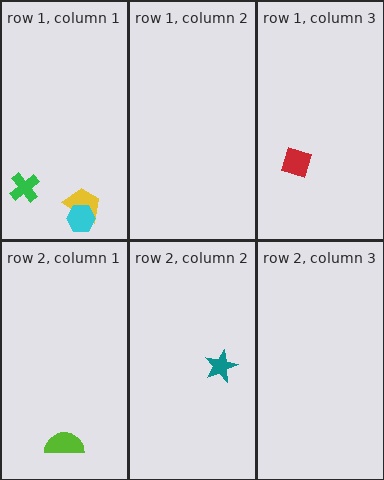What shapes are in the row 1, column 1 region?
The yellow trapezoid, the cyan hexagon, the green cross.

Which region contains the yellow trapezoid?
The row 1, column 1 region.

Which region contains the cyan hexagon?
The row 1, column 1 region.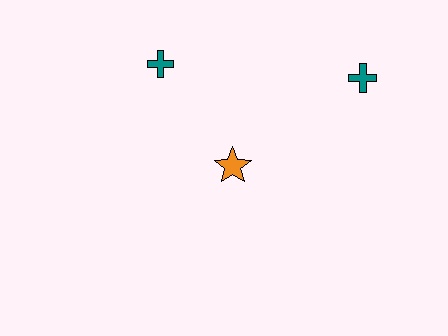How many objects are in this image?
There are 3 objects.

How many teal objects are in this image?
There are 2 teal objects.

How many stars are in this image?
There is 1 star.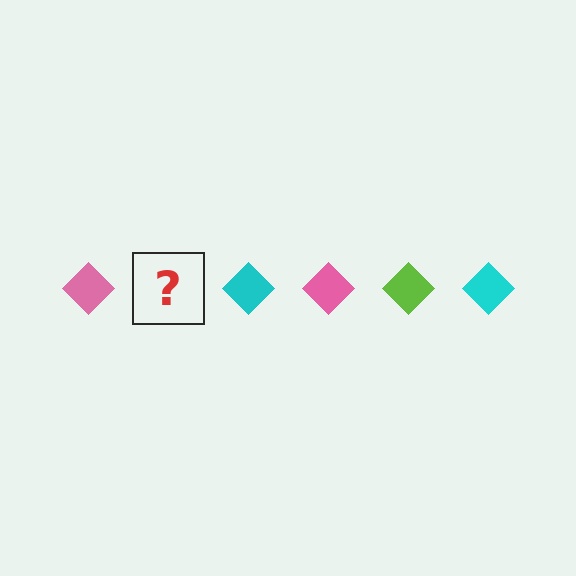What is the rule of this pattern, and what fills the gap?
The rule is that the pattern cycles through pink, lime, cyan diamonds. The gap should be filled with a lime diamond.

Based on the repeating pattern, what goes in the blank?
The blank should be a lime diamond.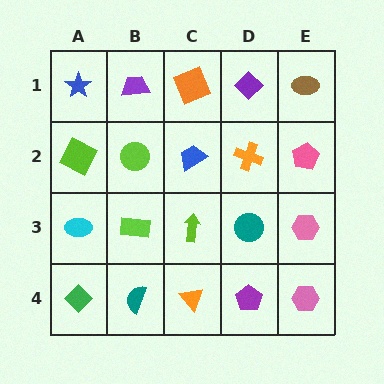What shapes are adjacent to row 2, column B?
A purple trapezoid (row 1, column B), a lime rectangle (row 3, column B), a lime square (row 2, column A), a blue trapezoid (row 2, column C).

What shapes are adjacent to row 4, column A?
A cyan ellipse (row 3, column A), a teal semicircle (row 4, column B).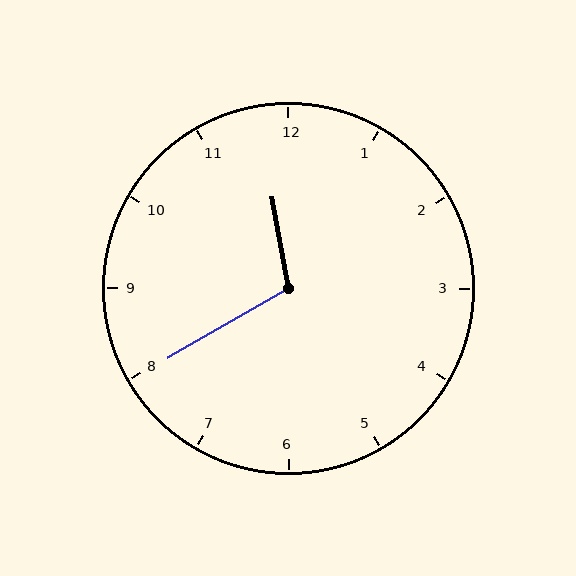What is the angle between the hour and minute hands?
Approximately 110 degrees.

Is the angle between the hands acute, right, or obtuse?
It is obtuse.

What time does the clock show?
11:40.